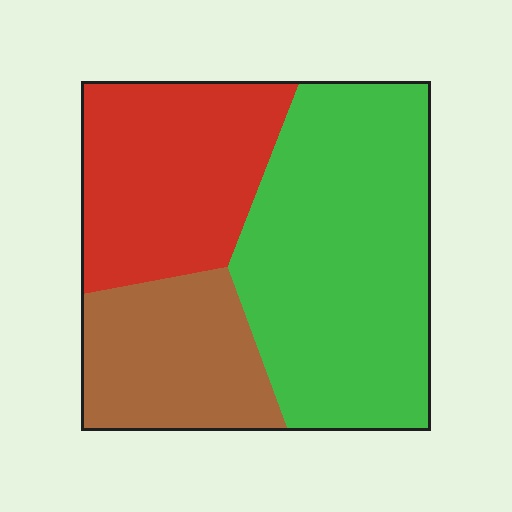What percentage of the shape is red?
Red takes up about one third (1/3) of the shape.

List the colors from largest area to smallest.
From largest to smallest: green, red, brown.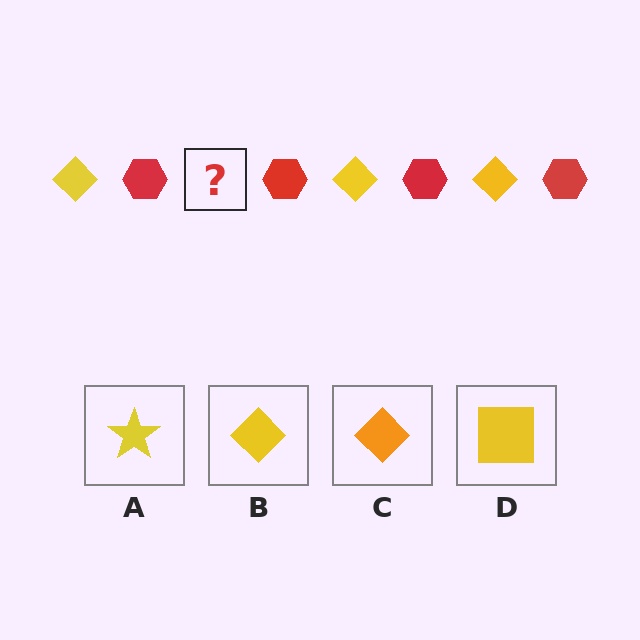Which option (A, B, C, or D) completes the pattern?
B.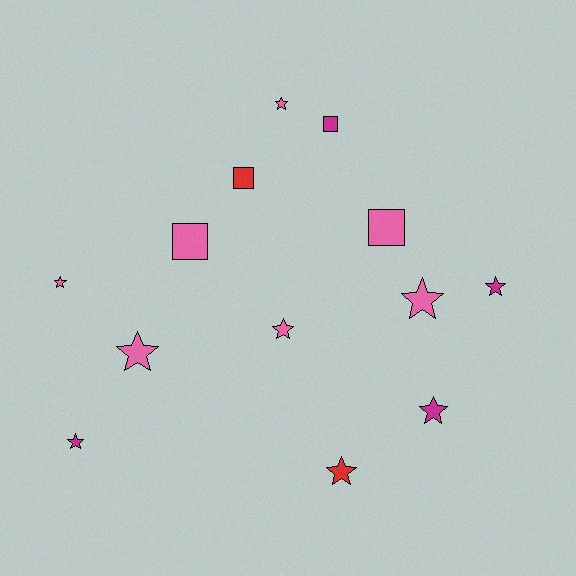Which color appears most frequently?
Pink, with 7 objects.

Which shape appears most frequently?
Star, with 9 objects.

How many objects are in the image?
There are 13 objects.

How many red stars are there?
There is 1 red star.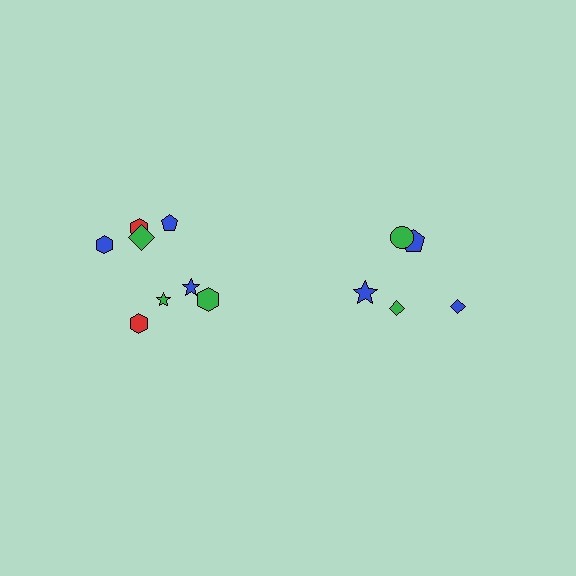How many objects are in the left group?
There are 8 objects.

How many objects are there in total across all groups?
There are 13 objects.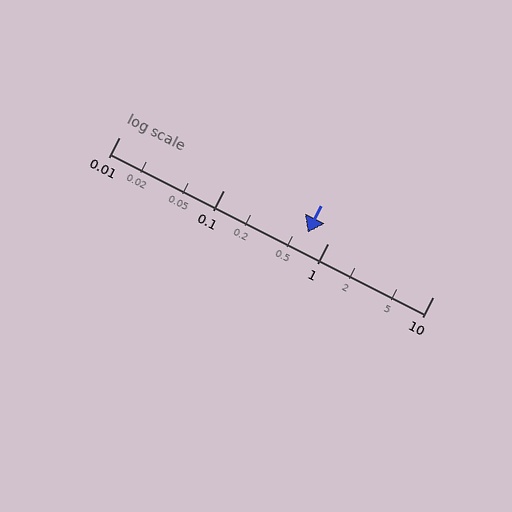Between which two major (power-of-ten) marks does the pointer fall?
The pointer is between 0.1 and 1.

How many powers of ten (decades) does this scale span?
The scale spans 3 decades, from 0.01 to 10.